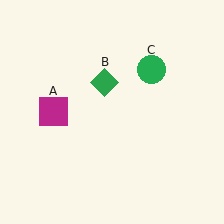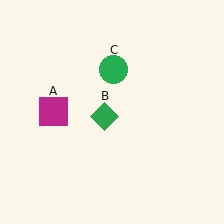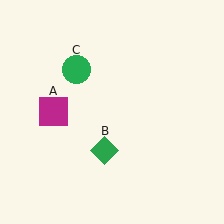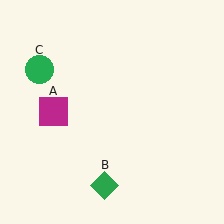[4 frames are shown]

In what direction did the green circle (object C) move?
The green circle (object C) moved left.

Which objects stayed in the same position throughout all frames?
Magenta square (object A) remained stationary.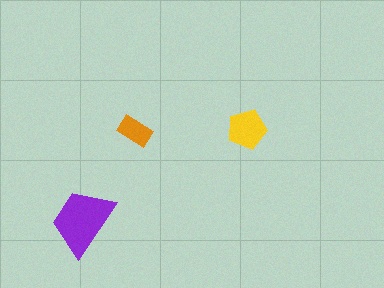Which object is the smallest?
The orange rectangle.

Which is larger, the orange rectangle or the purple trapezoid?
The purple trapezoid.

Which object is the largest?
The purple trapezoid.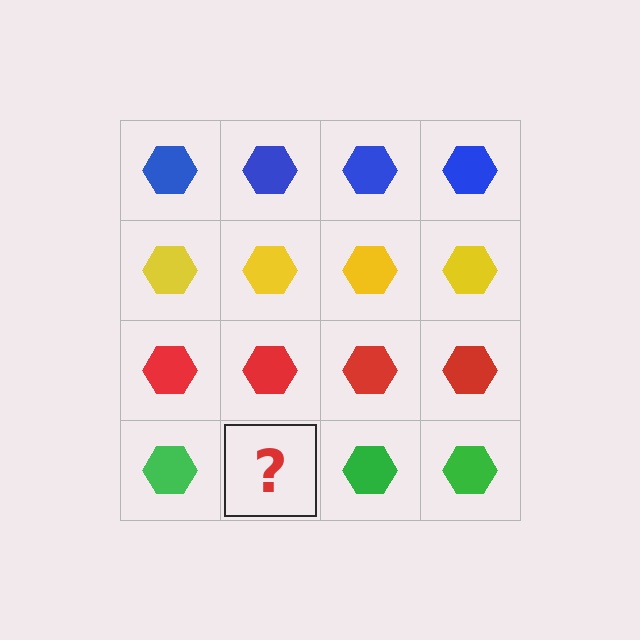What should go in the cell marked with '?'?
The missing cell should contain a green hexagon.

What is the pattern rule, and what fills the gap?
The rule is that each row has a consistent color. The gap should be filled with a green hexagon.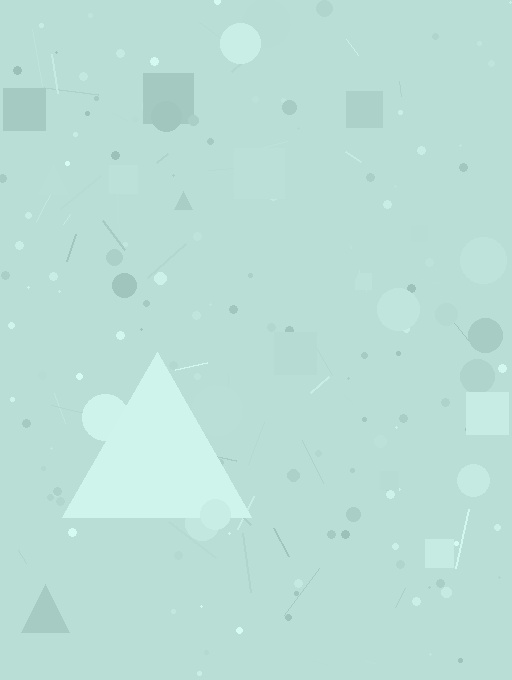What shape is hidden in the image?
A triangle is hidden in the image.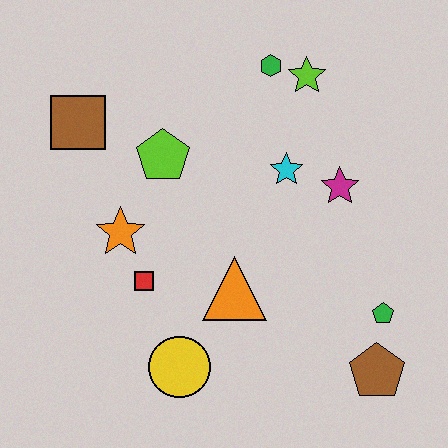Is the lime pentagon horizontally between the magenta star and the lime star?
No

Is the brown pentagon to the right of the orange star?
Yes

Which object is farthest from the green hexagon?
The brown pentagon is farthest from the green hexagon.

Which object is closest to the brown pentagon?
The green pentagon is closest to the brown pentagon.